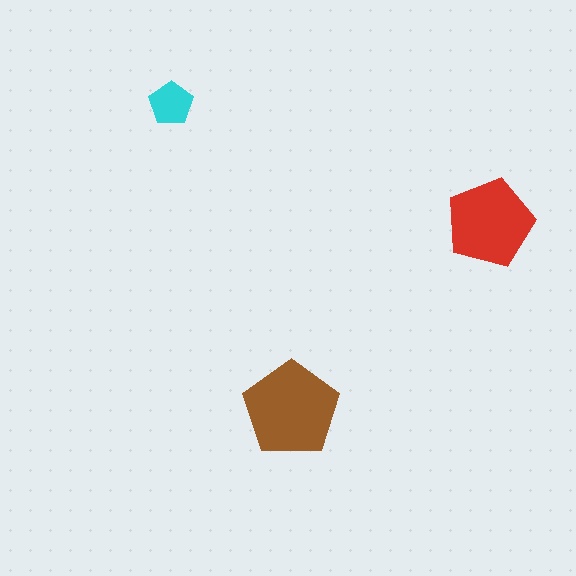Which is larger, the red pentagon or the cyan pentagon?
The red one.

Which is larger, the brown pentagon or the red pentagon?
The brown one.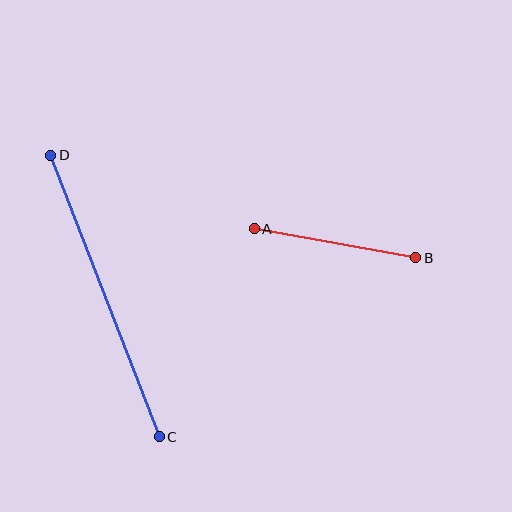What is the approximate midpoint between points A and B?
The midpoint is at approximately (335, 243) pixels.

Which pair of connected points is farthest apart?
Points C and D are farthest apart.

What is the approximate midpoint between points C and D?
The midpoint is at approximately (105, 296) pixels.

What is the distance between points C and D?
The distance is approximately 302 pixels.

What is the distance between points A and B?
The distance is approximately 164 pixels.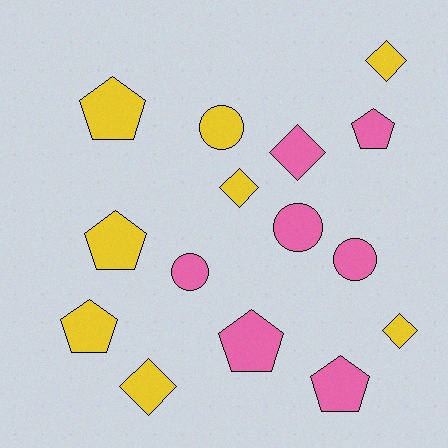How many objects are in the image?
There are 15 objects.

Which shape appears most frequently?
Pentagon, with 6 objects.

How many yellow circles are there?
There is 1 yellow circle.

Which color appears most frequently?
Yellow, with 8 objects.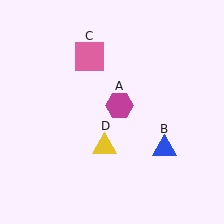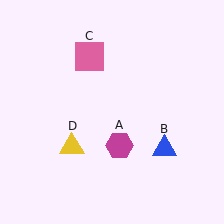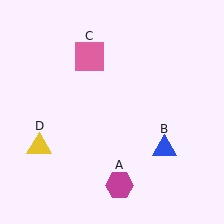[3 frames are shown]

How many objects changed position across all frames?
2 objects changed position: magenta hexagon (object A), yellow triangle (object D).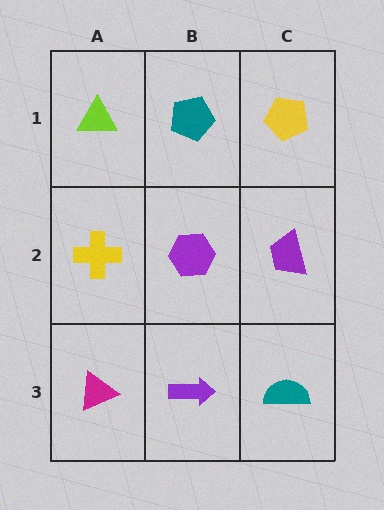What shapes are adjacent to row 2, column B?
A teal pentagon (row 1, column B), a purple arrow (row 3, column B), a yellow cross (row 2, column A), a purple trapezoid (row 2, column C).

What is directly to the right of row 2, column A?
A purple hexagon.